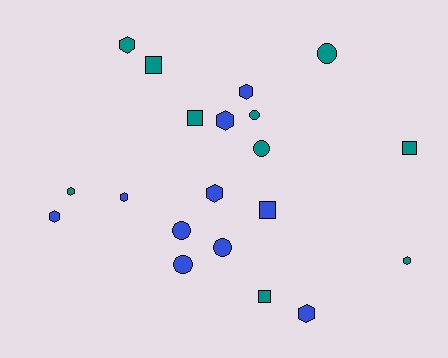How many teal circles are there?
There are 3 teal circles.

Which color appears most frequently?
Teal, with 10 objects.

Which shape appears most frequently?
Hexagon, with 9 objects.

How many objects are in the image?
There are 20 objects.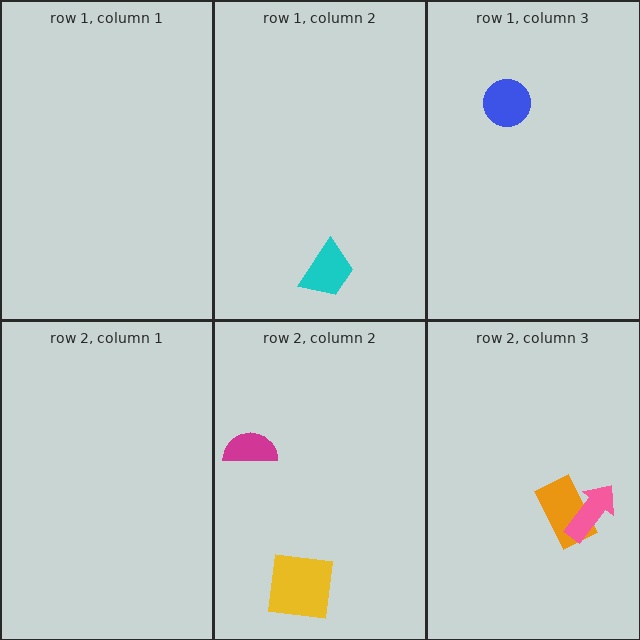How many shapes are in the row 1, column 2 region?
1.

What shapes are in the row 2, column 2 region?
The magenta semicircle, the yellow square.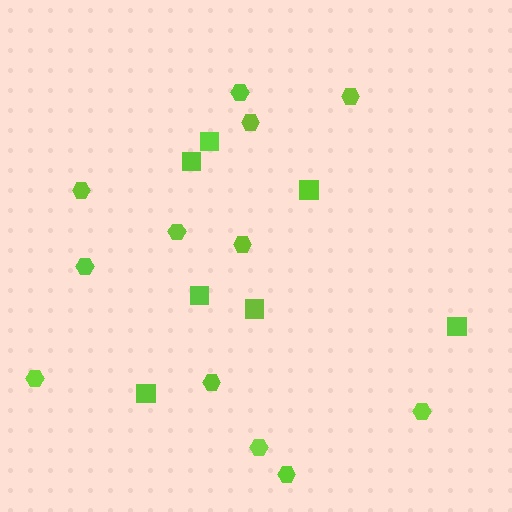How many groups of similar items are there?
There are 2 groups: one group of hexagons (12) and one group of squares (7).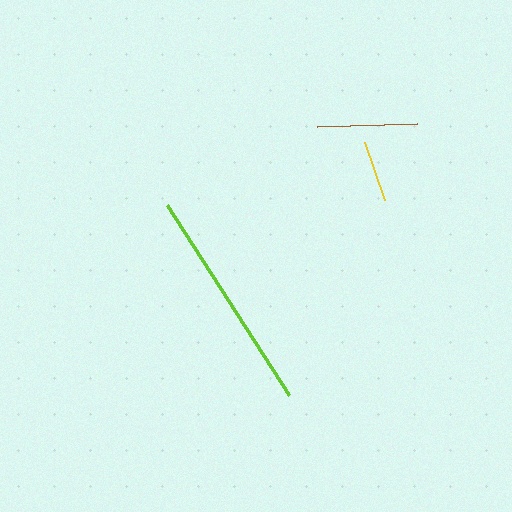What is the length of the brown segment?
The brown segment is approximately 100 pixels long.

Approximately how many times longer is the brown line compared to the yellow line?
The brown line is approximately 1.6 times the length of the yellow line.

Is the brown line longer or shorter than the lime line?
The lime line is longer than the brown line.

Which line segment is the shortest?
The yellow line is the shortest at approximately 62 pixels.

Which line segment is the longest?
The lime line is the longest at approximately 226 pixels.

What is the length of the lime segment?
The lime segment is approximately 226 pixels long.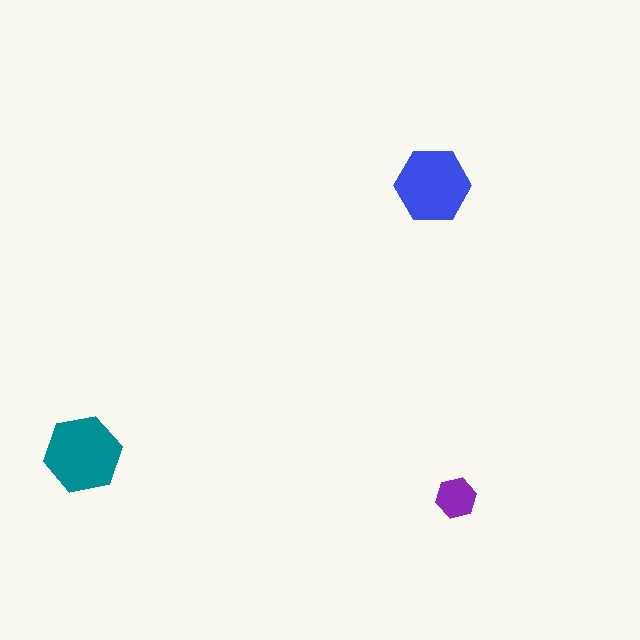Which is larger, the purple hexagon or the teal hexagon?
The teal one.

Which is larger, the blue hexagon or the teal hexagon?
The teal one.